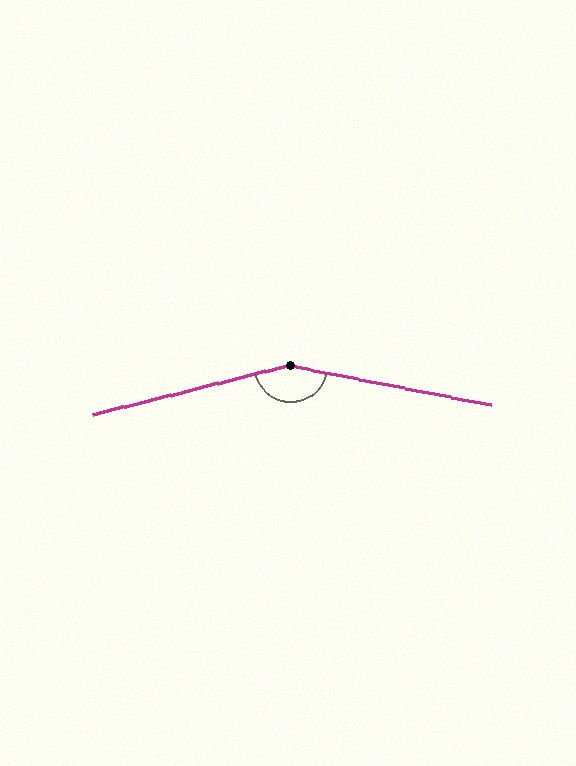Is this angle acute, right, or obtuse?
It is obtuse.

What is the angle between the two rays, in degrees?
Approximately 155 degrees.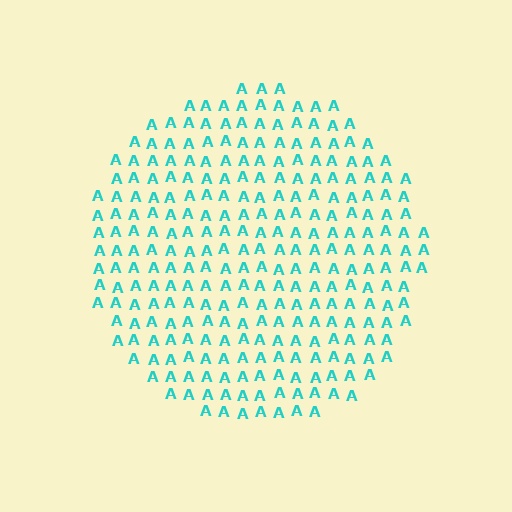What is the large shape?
The large shape is a circle.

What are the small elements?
The small elements are letter A's.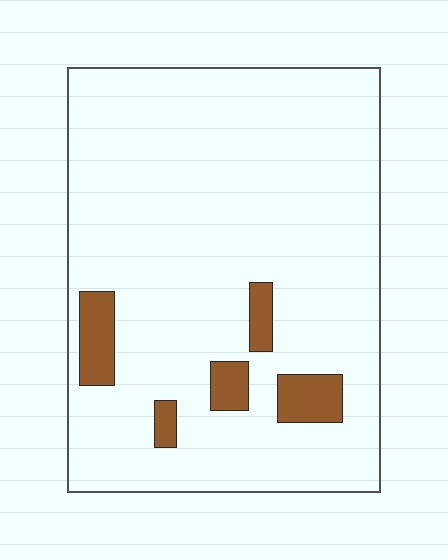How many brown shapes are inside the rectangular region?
5.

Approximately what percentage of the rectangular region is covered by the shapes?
Approximately 10%.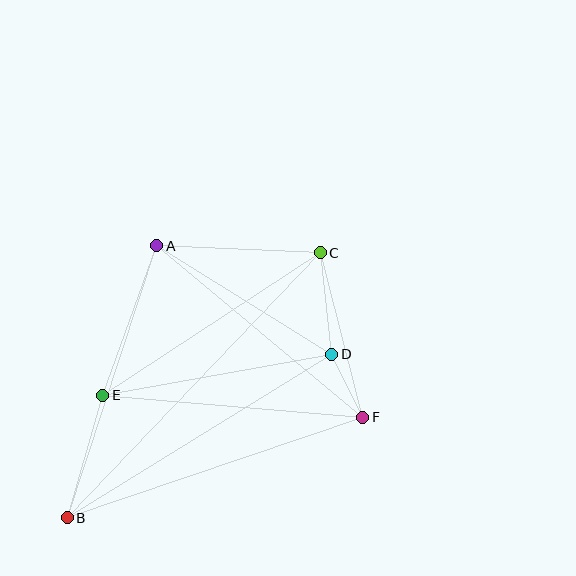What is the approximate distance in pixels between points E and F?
The distance between E and F is approximately 261 pixels.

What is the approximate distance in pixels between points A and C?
The distance between A and C is approximately 164 pixels.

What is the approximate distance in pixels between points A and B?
The distance between A and B is approximately 287 pixels.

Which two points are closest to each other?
Points D and F are closest to each other.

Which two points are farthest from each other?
Points B and C are farthest from each other.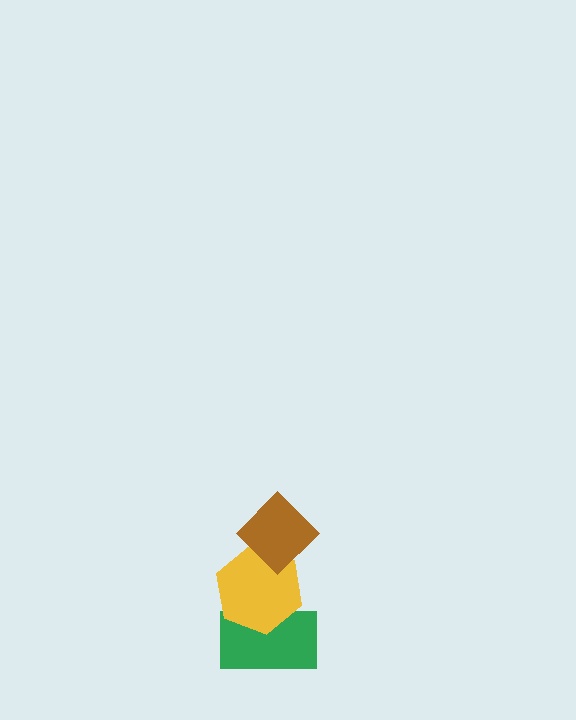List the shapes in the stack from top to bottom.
From top to bottom: the brown diamond, the yellow hexagon, the green rectangle.